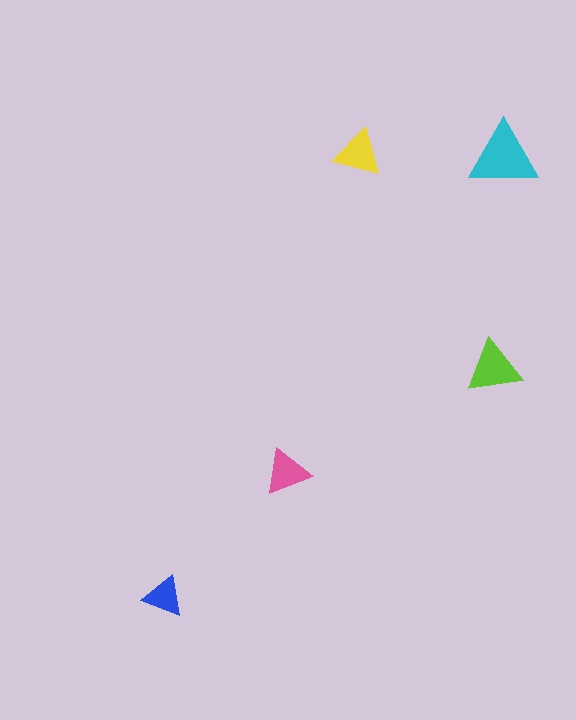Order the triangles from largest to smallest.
the cyan one, the lime one, the yellow one, the pink one, the blue one.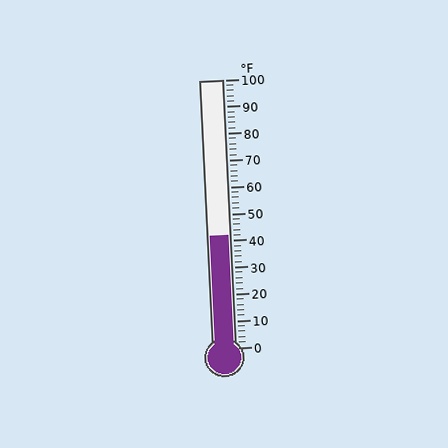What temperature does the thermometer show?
The thermometer shows approximately 42°F.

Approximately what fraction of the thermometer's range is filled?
The thermometer is filled to approximately 40% of its range.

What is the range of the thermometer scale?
The thermometer scale ranges from 0°F to 100°F.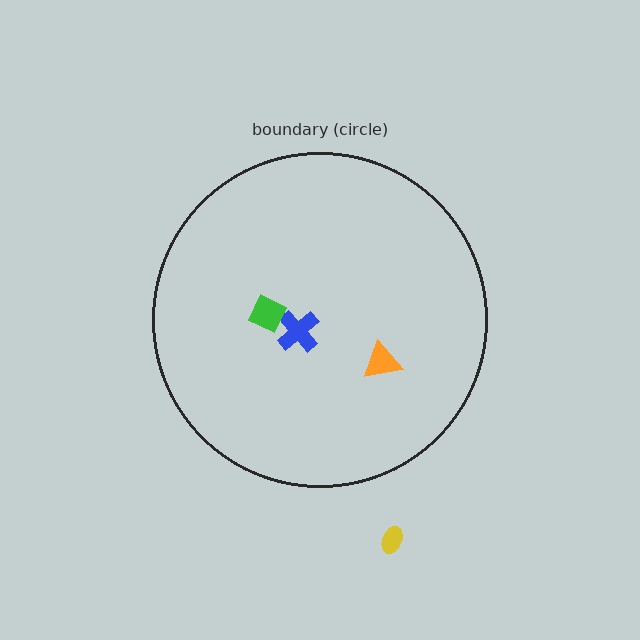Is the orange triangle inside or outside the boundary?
Inside.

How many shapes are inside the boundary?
3 inside, 1 outside.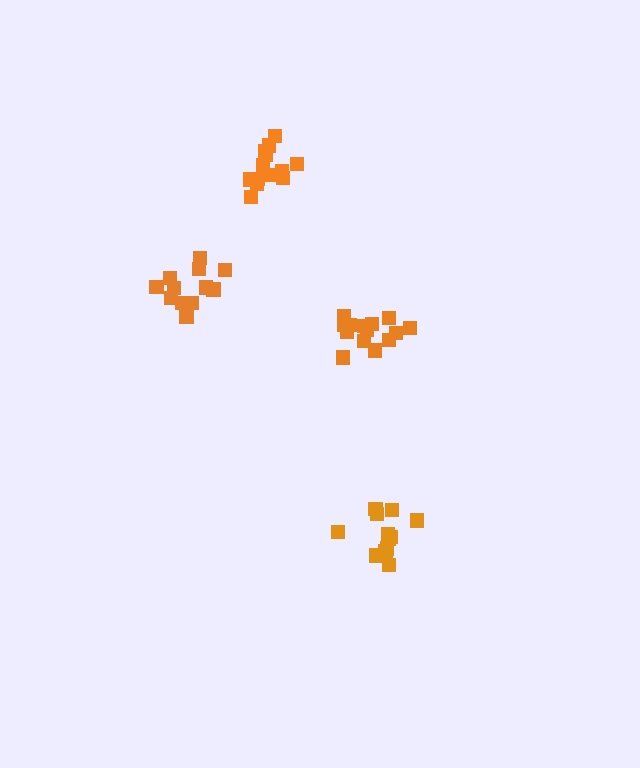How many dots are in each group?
Group 1: 14 dots, Group 2: 12 dots, Group 3: 12 dots, Group 4: 13 dots (51 total).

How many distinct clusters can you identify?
There are 4 distinct clusters.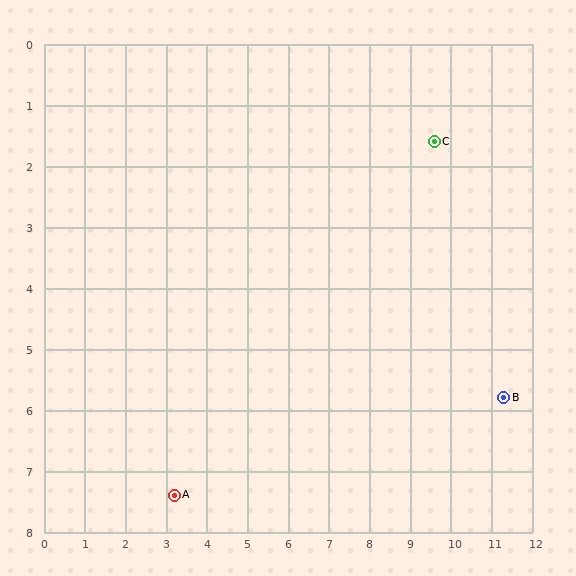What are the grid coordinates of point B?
Point B is at approximately (11.3, 5.8).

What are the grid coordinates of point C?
Point C is at approximately (9.6, 1.6).